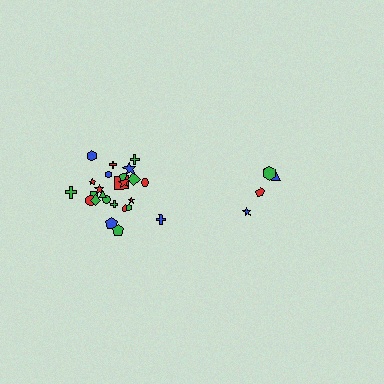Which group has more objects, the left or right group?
The left group.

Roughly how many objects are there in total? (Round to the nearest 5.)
Roughly 30 objects in total.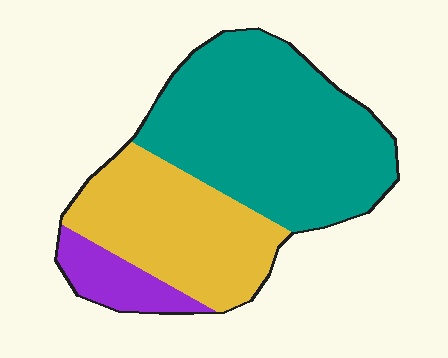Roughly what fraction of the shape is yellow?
Yellow takes up about one third (1/3) of the shape.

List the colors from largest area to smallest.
From largest to smallest: teal, yellow, purple.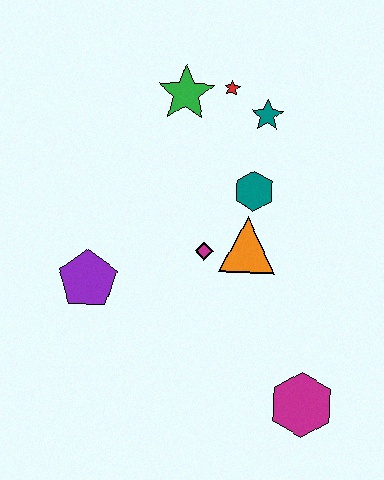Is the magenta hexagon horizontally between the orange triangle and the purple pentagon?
No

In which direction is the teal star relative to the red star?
The teal star is to the right of the red star.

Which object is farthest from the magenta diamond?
The magenta hexagon is farthest from the magenta diamond.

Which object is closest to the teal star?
The red star is closest to the teal star.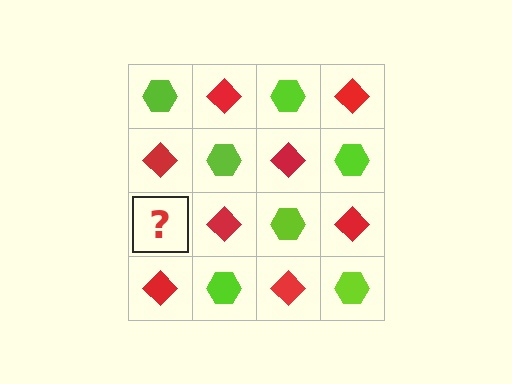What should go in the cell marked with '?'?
The missing cell should contain a lime hexagon.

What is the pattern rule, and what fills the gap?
The rule is that it alternates lime hexagon and red diamond in a checkerboard pattern. The gap should be filled with a lime hexagon.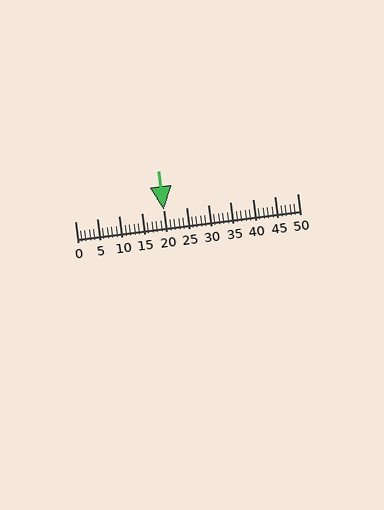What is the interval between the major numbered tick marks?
The major tick marks are spaced 5 units apart.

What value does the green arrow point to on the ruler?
The green arrow points to approximately 20.